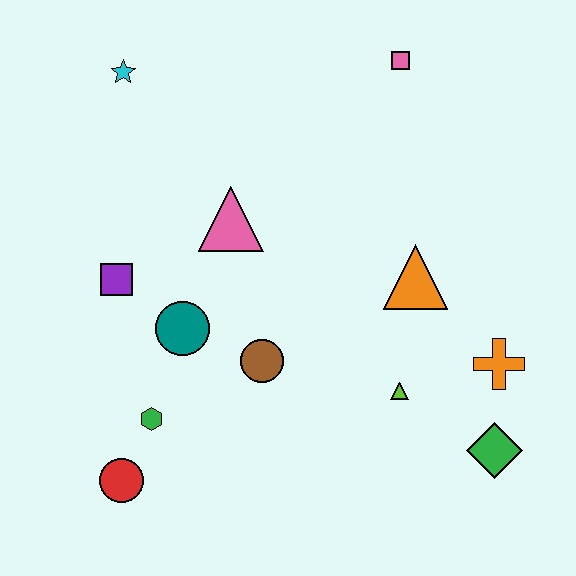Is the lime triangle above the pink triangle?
No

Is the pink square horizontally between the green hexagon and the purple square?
No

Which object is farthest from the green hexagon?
The pink square is farthest from the green hexagon.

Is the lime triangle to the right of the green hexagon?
Yes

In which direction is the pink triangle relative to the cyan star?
The pink triangle is below the cyan star.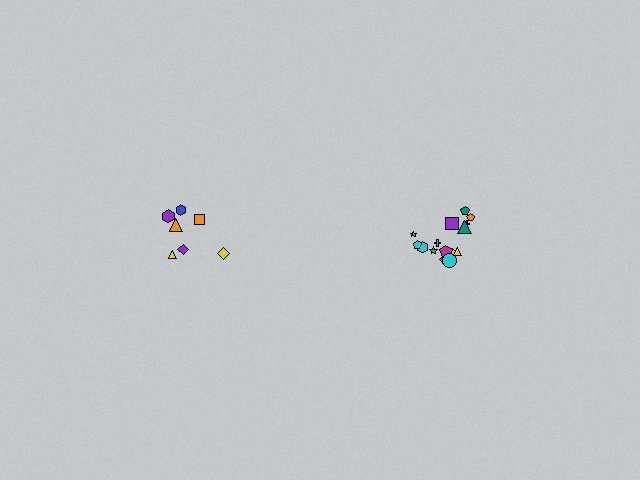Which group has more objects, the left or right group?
The right group.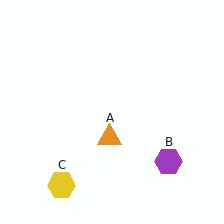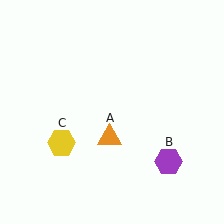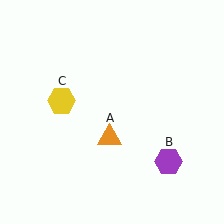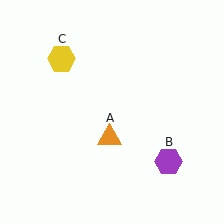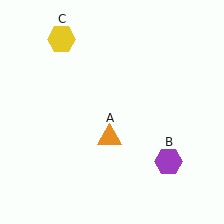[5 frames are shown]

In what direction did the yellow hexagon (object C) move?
The yellow hexagon (object C) moved up.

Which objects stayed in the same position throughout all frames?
Orange triangle (object A) and purple hexagon (object B) remained stationary.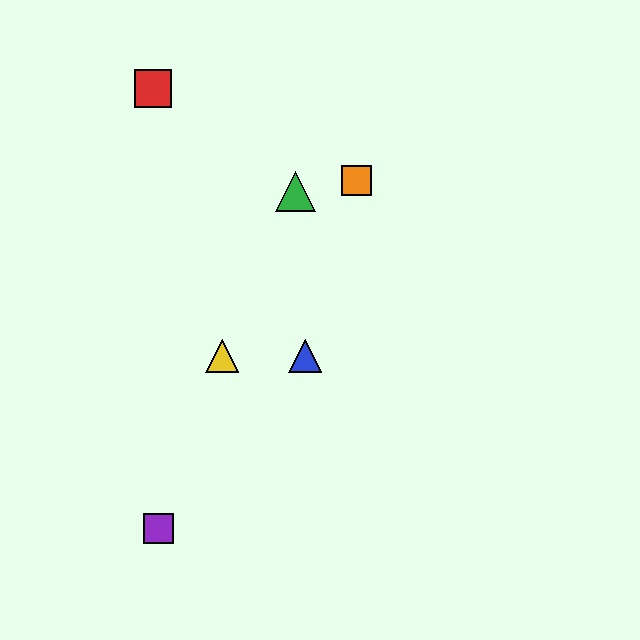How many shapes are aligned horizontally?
2 shapes (the blue triangle, the yellow triangle) are aligned horizontally.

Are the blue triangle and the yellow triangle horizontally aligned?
Yes, both are at y≈356.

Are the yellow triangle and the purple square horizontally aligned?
No, the yellow triangle is at y≈356 and the purple square is at y≈528.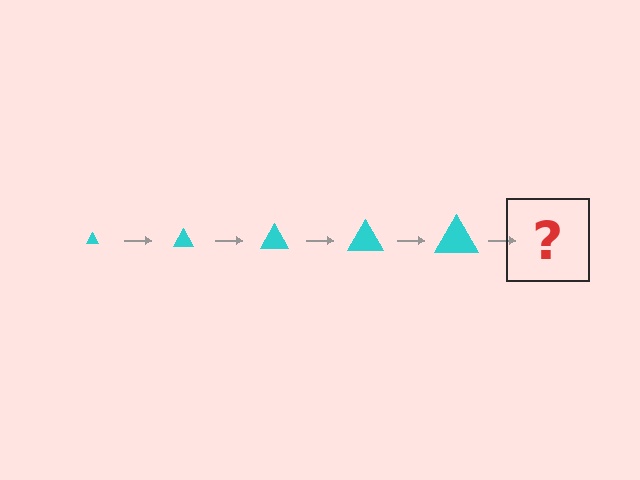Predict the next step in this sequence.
The next step is a cyan triangle, larger than the previous one.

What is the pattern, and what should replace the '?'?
The pattern is that the triangle gets progressively larger each step. The '?' should be a cyan triangle, larger than the previous one.